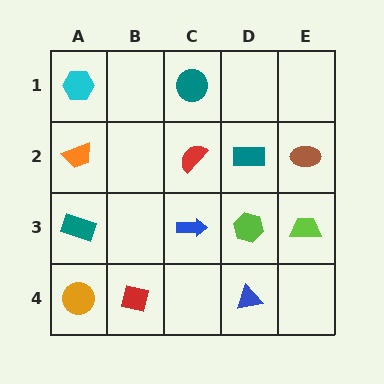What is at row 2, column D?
A teal rectangle.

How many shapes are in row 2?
4 shapes.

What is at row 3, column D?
A lime hexagon.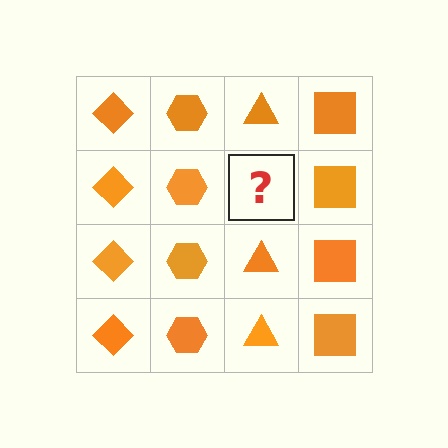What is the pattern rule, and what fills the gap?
The rule is that each column has a consistent shape. The gap should be filled with an orange triangle.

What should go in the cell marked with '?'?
The missing cell should contain an orange triangle.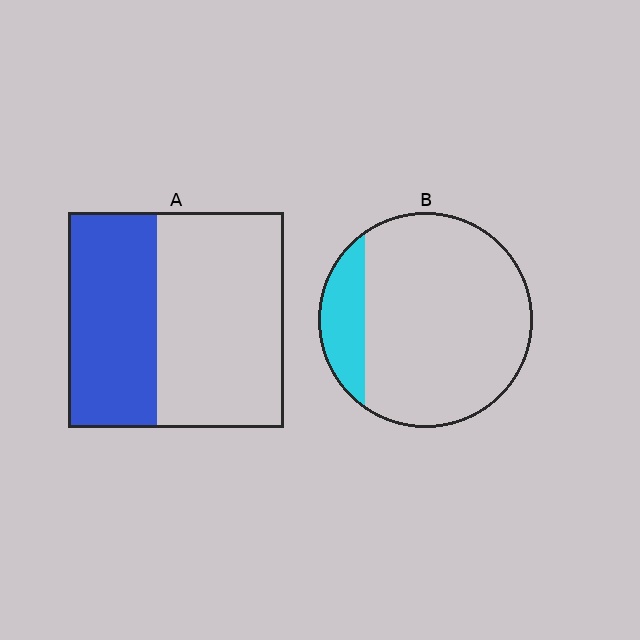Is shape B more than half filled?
No.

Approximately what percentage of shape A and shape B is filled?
A is approximately 40% and B is approximately 15%.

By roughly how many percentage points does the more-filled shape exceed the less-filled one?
By roughly 25 percentage points (A over B).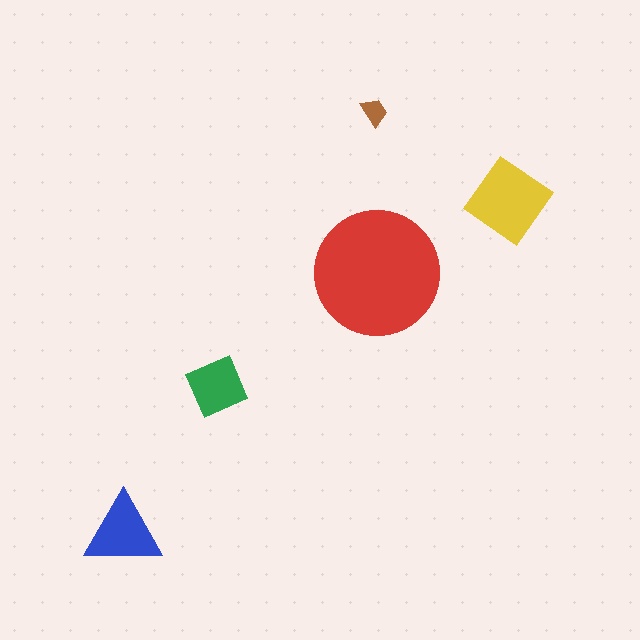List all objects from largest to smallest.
The red circle, the yellow diamond, the blue triangle, the green square, the brown trapezoid.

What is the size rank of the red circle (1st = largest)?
1st.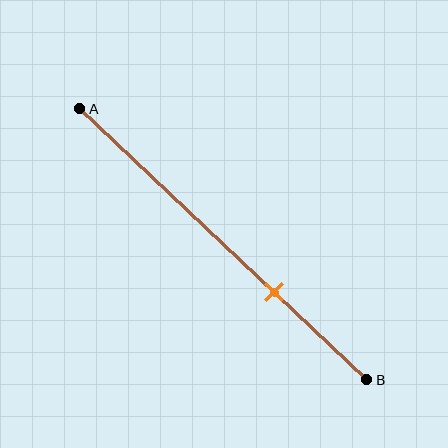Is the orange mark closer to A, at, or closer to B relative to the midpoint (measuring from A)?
The orange mark is closer to point B than the midpoint of segment AB.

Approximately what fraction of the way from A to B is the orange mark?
The orange mark is approximately 70% of the way from A to B.